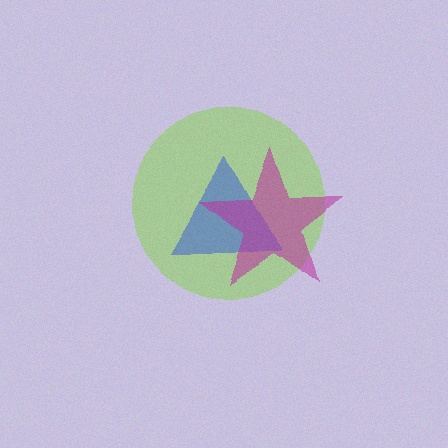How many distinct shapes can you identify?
There are 3 distinct shapes: a lime circle, a blue triangle, a magenta star.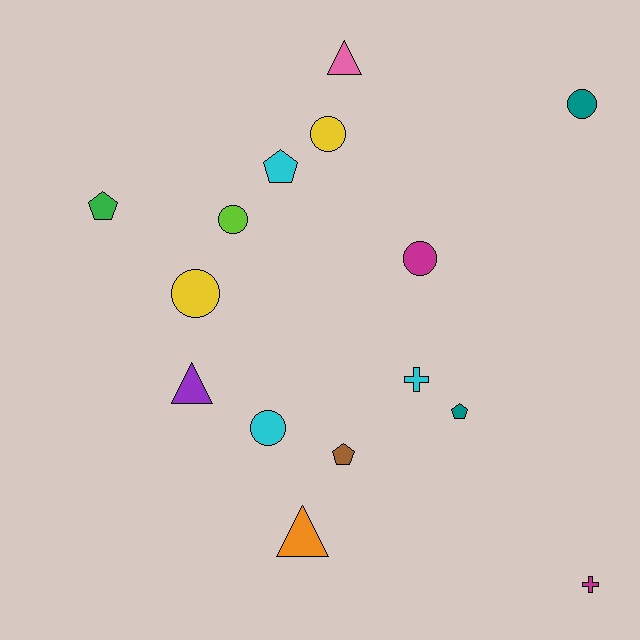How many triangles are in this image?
There are 3 triangles.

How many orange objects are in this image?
There is 1 orange object.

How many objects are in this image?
There are 15 objects.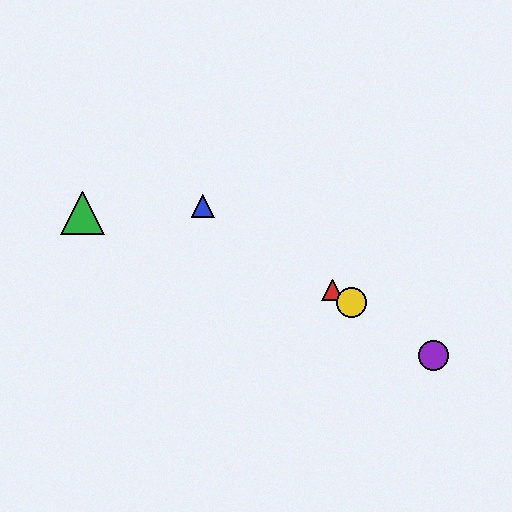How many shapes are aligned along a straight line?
4 shapes (the red triangle, the blue triangle, the yellow circle, the purple circle) are aligned along a straight line.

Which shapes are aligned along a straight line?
The red triangle, the blue triangle, the yellow circle, the purple circle are aligned along a straight line.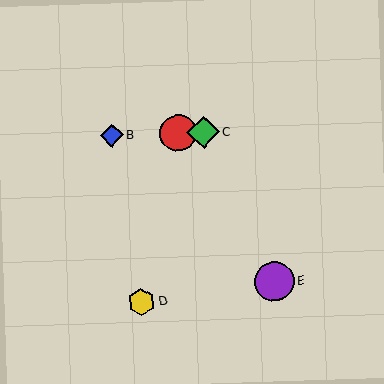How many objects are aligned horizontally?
3 objects (A, B, C) are aligned horizontally.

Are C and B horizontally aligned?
Yes, both are at y≈132.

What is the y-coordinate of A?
Object A is at y≈133.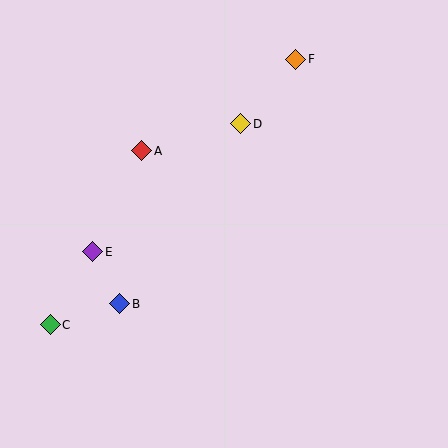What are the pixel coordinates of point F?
Point F is at (296, 59).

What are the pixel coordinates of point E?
Point E is at (93, 252).